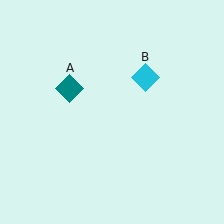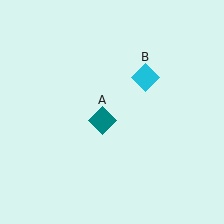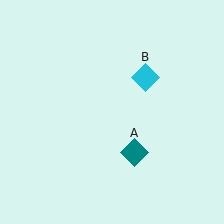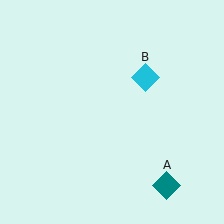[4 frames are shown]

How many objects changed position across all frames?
1 object changed position: teal diamond (object A).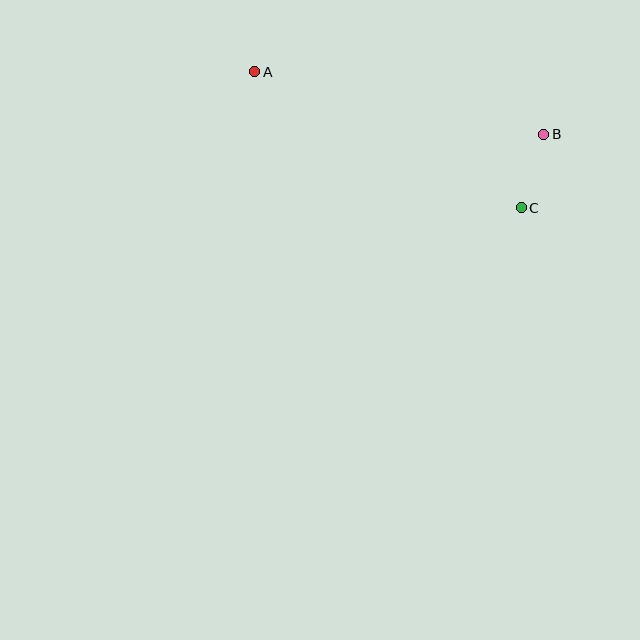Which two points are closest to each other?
Points B and C are closest to each other.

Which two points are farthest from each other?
Points A and C are farthest from each other.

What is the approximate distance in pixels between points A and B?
The distance between A and B is approximately 296 pixels.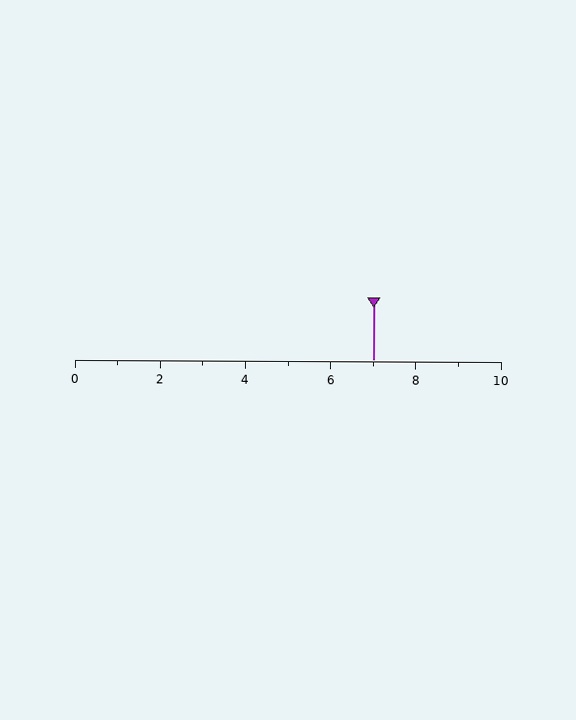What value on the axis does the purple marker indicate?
The marker indicates approximately 7.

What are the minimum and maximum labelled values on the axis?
The axis runs from 0 to 10.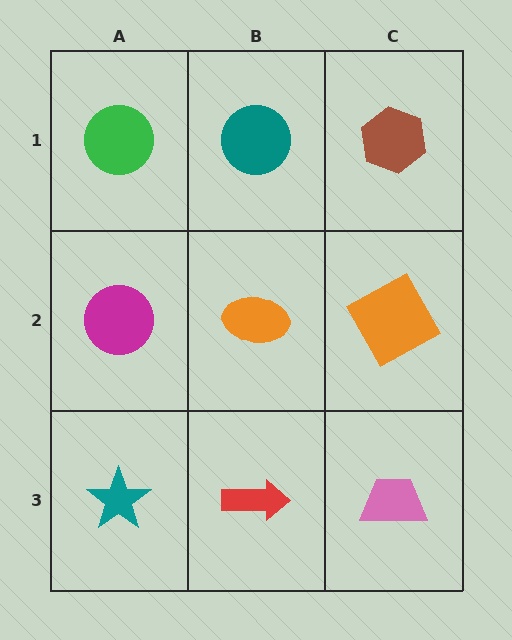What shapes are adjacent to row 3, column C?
An orange square (row 2, column C), a red arrow (row 3, column B).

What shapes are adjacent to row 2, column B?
A teal circle (row 1, column B), a red arrow (row 3, column B), a magenta circle (row 2, column A), an orange square (row 2, column C).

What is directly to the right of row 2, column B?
An orange square.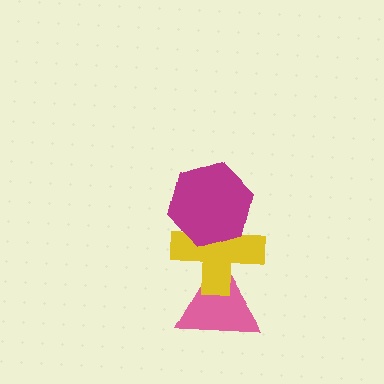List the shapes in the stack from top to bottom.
From top to bottom: the magenta hexagon, the yellow cross, the pink triangle.